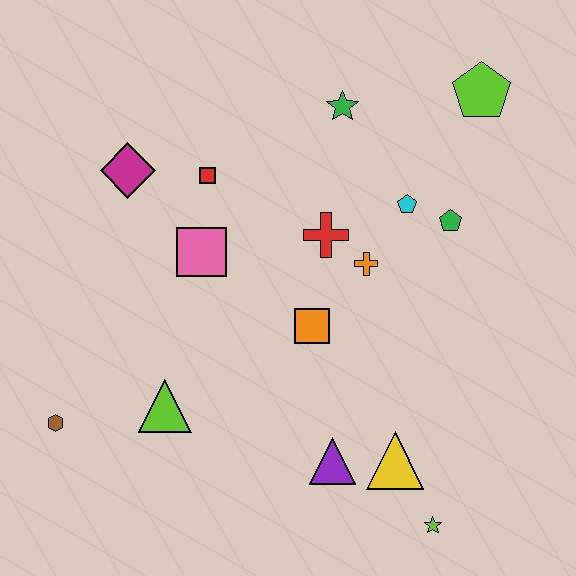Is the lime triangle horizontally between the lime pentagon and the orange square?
No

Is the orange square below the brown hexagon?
No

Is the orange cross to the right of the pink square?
Yes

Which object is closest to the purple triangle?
The yellow triangle is closest to the purple triangle.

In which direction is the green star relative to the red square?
The green star is to the right of the red square.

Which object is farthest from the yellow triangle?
The magenta diamond is farthest from the yellow triangle.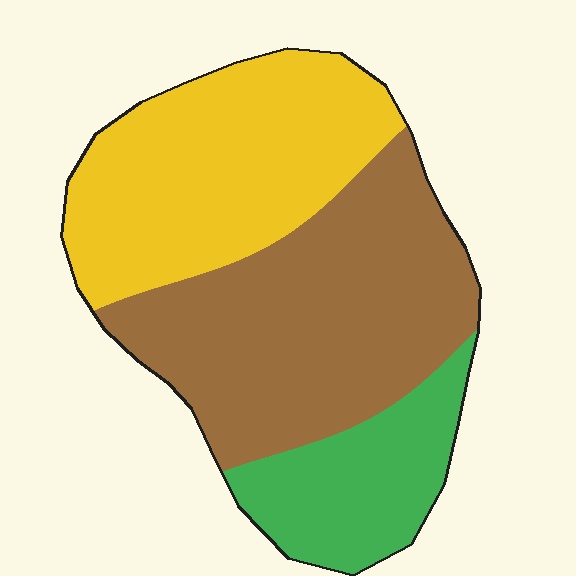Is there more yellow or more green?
Yellow.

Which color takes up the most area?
Brown, at roughly 45%.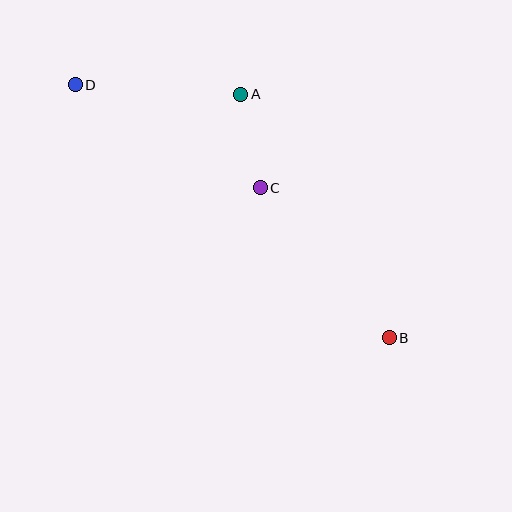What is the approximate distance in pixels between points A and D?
The distance between A and D is approximately 165 pixels.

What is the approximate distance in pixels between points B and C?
The distance between B and C is approximately 198 pixels.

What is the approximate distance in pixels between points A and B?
The distance between A and B is approximately 285 pixels.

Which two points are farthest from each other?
Points B and D are farthest from each other.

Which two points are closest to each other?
Points A and C are closest to each other.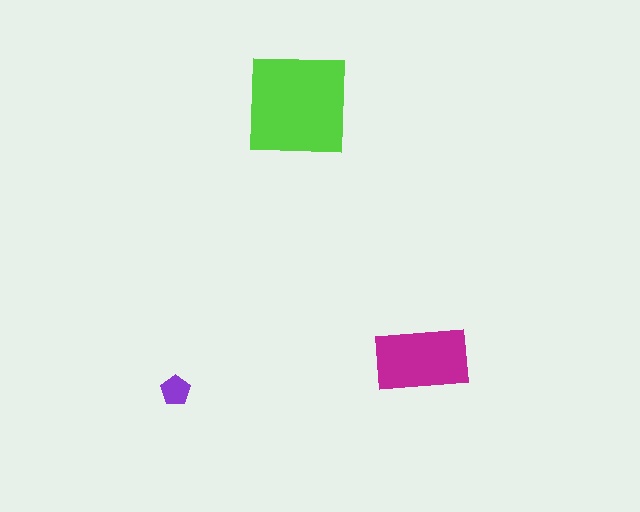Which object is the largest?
The lime square.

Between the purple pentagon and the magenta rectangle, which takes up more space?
The magenta rectangle.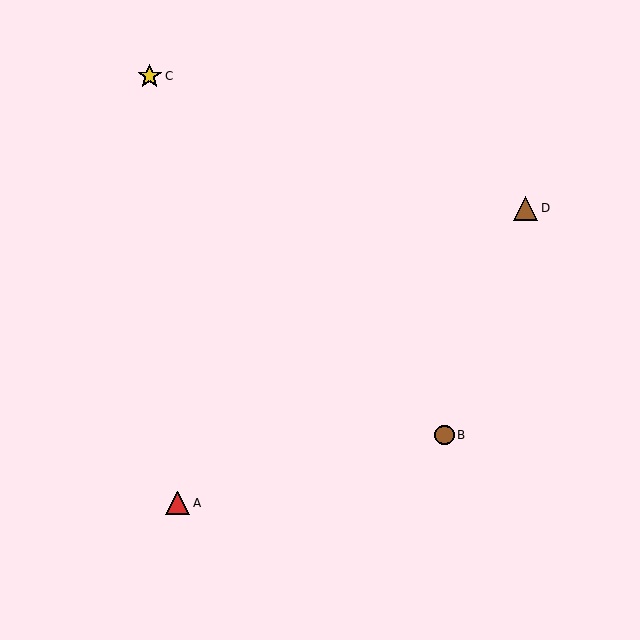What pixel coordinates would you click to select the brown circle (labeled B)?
Click at (444, 435) to select the brown circle B.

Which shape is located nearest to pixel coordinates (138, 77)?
The yellow star (labeled C) at (150, 76) is nearest to that location.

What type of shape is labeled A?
Shape A is a red triangle.